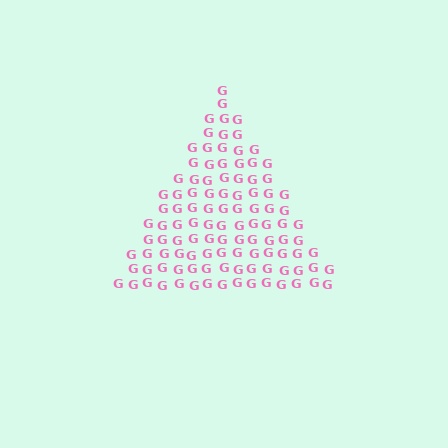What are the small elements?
The small elements are letter G's.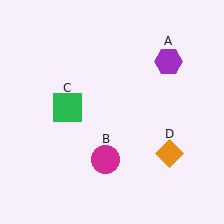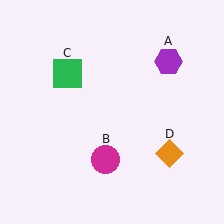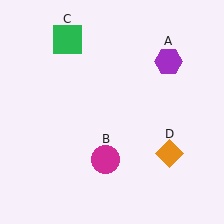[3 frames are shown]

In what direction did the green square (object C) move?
The green square (object C) moved up.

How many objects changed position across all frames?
1 object changed position: green square (object C).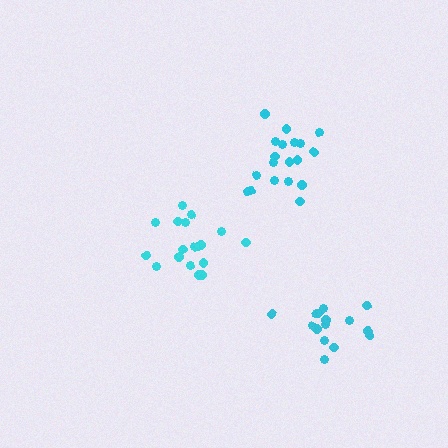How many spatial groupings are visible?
There are 3 spatial groupings.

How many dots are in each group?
Group 1: 15 dots, Group 2: 18 dots, Group 3: 19 dots (52 total).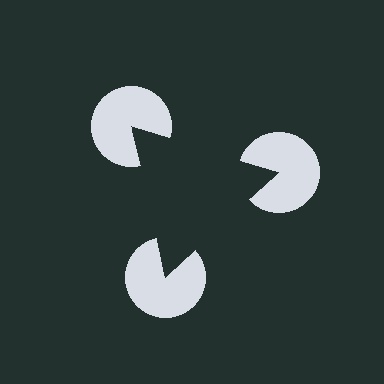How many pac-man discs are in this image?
There are 3 — one at each vertex of the illusory triangle.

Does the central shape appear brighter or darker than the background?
It typically appears slightly darker than the background, even though no actual brightness change is drawn.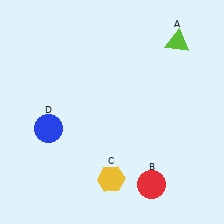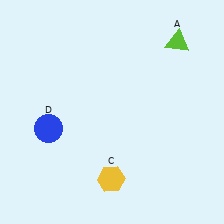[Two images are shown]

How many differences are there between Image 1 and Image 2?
There is 1 difference between the two images.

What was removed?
The red circle (B) was removed in Image 2.